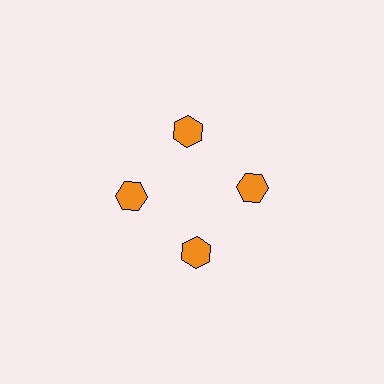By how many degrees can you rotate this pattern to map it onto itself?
The pattern maps onto itself every 90 degrees of rotation.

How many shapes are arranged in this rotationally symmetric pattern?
There are 4 shapes, arranged in 4 groups of 1.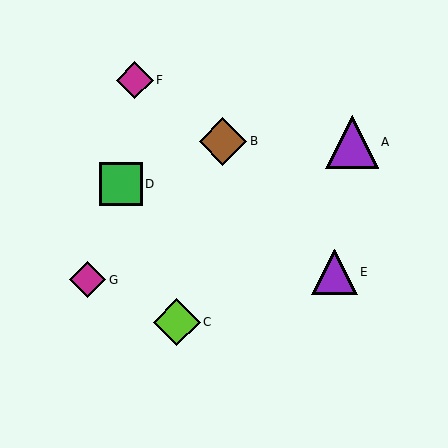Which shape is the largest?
The purple triangle (labeled A) is the largest.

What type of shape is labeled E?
Shape E is a purple triangle.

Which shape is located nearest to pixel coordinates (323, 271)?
The purple triangle (labeled E) at (334, 272) is nearest to that location.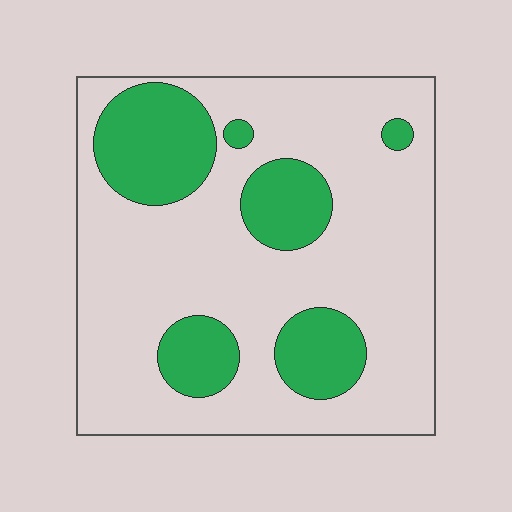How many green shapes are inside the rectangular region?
6.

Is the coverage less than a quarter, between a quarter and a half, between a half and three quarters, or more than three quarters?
Between a quarter and a half.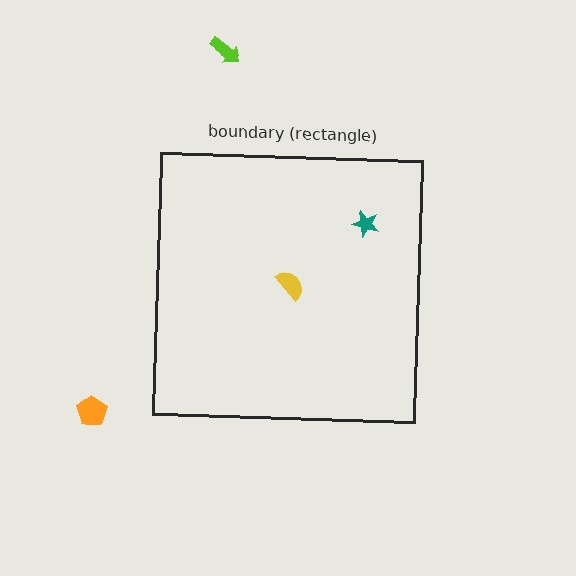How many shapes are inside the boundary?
2 inside, 2 outside.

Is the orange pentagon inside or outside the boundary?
Outside.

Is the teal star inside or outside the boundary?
Inside.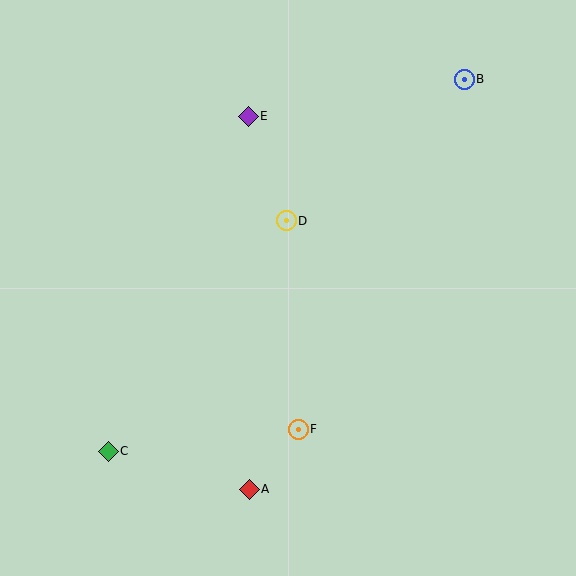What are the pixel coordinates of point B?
Point B is at (464, 79).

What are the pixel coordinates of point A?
Point A is at (249, 489).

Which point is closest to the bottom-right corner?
Point F is closest to the bottom-right corner.